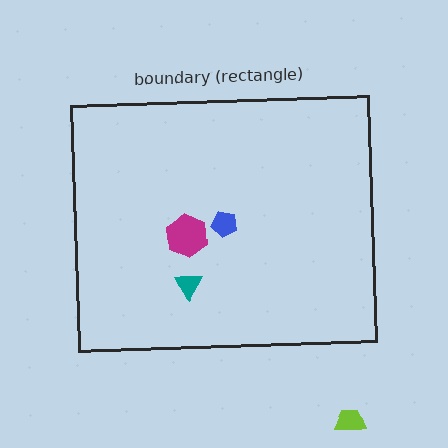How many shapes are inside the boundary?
3 inside, 1 outside.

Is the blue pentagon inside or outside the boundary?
Inside.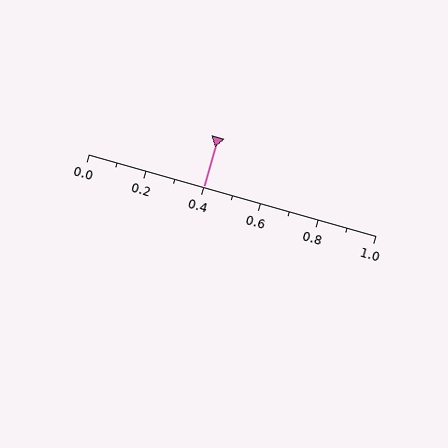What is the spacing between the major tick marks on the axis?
The major ticks are spaced 0.2 apart.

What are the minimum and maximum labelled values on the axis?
The axis runs from 0.0 to 1.0.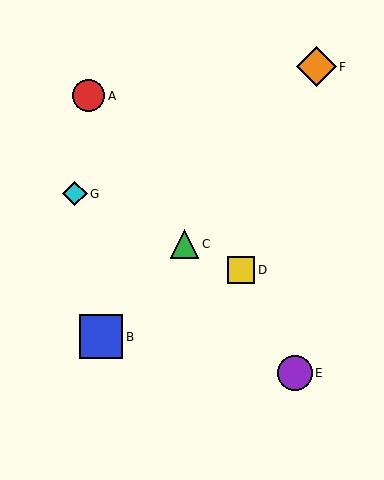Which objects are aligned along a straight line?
Objects C, D, G are aligned along a straight line.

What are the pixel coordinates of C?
Object C is at (184, 244).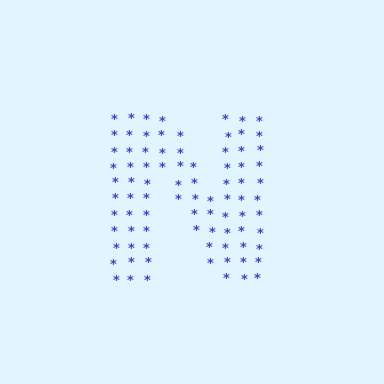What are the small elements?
The small elements are asterisks.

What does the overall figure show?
The overall figure shows the letter N.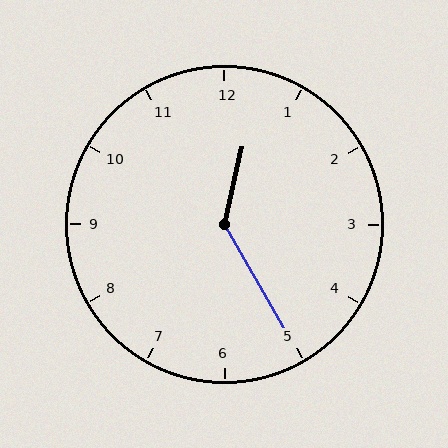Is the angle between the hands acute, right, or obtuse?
It is obtuse.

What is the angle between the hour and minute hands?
Approximately 138 degrees.